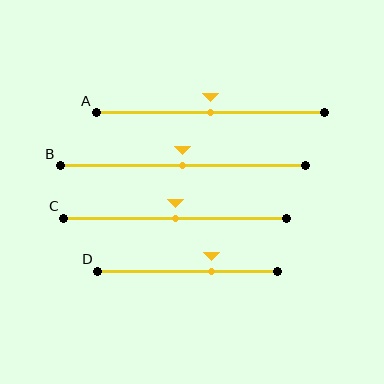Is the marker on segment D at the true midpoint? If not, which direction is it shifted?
No, the marker on segment D is shifted to the right by about 13% of the segment length.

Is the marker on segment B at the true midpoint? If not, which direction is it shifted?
Yes, the marker on segment B is at the true midpoint.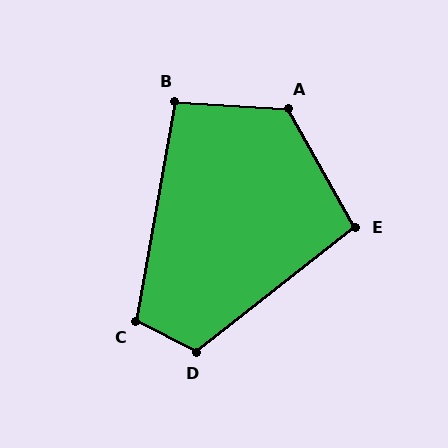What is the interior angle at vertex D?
Approximately 115 degrees (obtuse).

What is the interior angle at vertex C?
Approximately 107 degrees (obtuse).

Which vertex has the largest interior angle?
A, at approximately 123 degrees.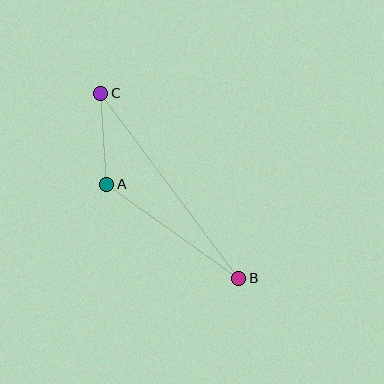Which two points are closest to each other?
Points A and C are closest to each other.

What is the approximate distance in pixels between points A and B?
The distance between A and B is approximately 162 pixels.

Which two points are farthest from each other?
Points B and C are farthest from each other.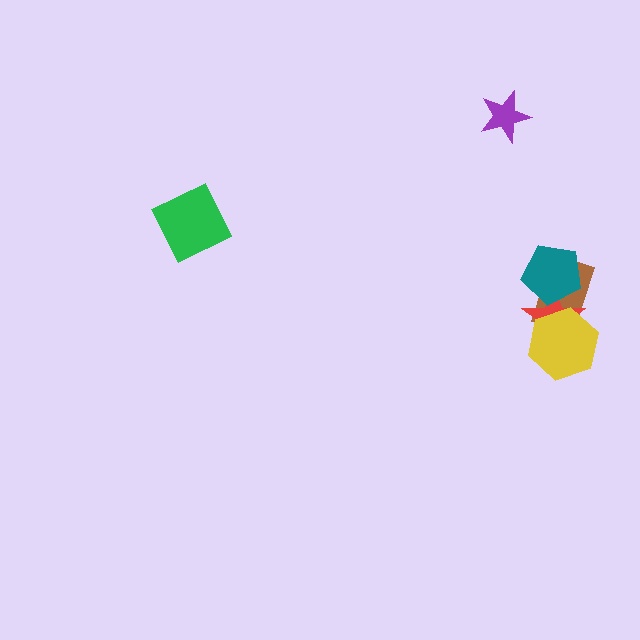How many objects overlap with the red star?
3 objects overlap with the red star.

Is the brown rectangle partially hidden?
Yes, it is partially covered by another shape.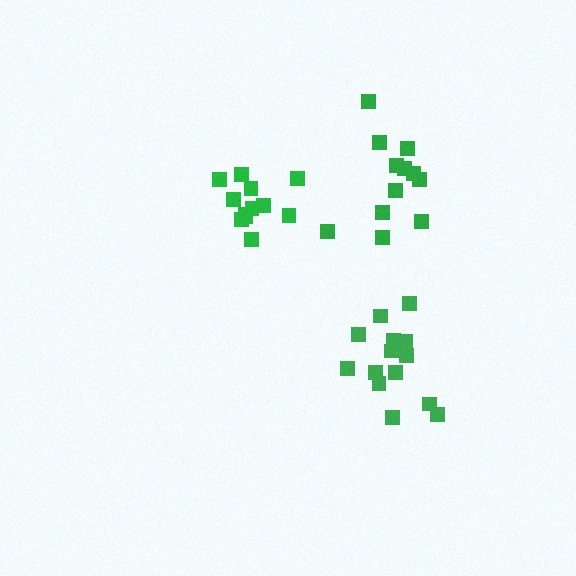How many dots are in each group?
Group 1: 12 dots, Group 2: 12 dots, Group 3: 14 dots (38 total).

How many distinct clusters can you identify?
There are 3 distinct clusters.